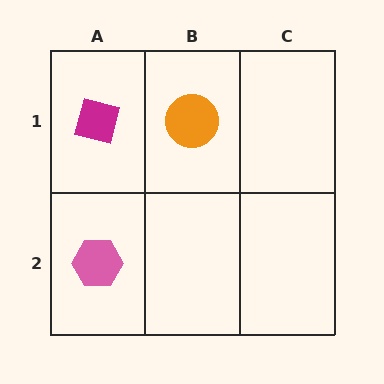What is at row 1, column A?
A magenta square.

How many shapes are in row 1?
2 shapes.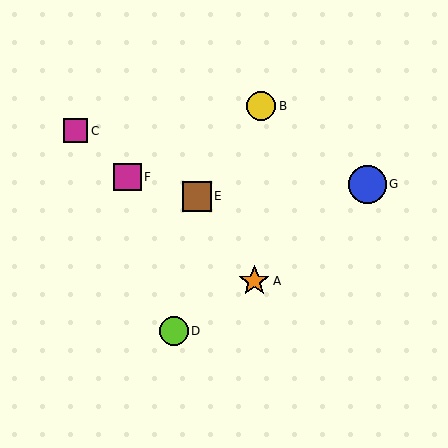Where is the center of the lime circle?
The center of the lime circle is at (174, 331).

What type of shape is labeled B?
Shape B is a yellow circle.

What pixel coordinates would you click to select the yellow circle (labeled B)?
Click at (261, 106) to select the yellow circle B.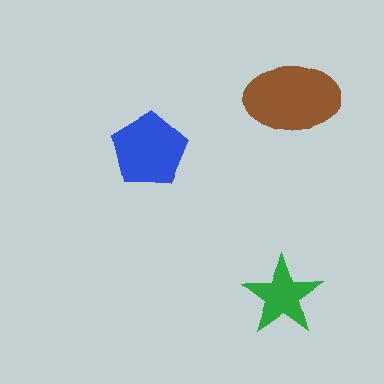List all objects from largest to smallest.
The brown ellipse, the blue pentagon, the green star.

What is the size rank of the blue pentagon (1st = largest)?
2nd.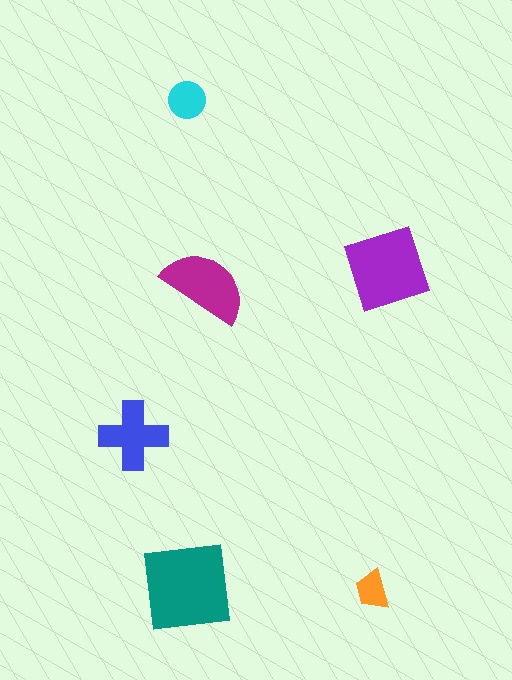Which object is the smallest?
The orange trapezoid.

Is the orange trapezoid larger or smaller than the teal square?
Smaller.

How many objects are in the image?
There are 6 objects in the image.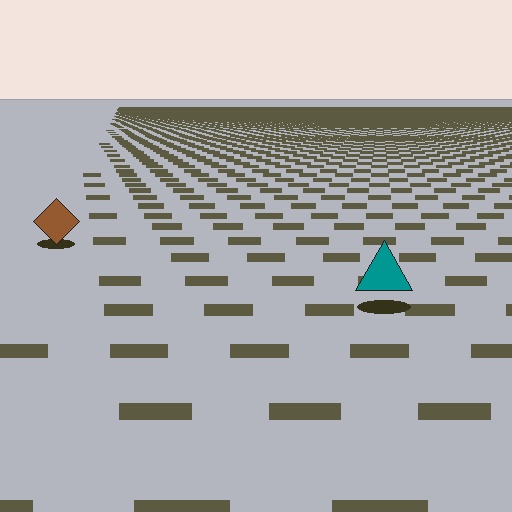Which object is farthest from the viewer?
The brown diamond is farthest from the viewer. It appears smaller and the ground texture around it is denser.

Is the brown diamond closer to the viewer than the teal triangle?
No. The teal triangle is closer — you can tell from the texture gradient: the ground texture is coarser near it.